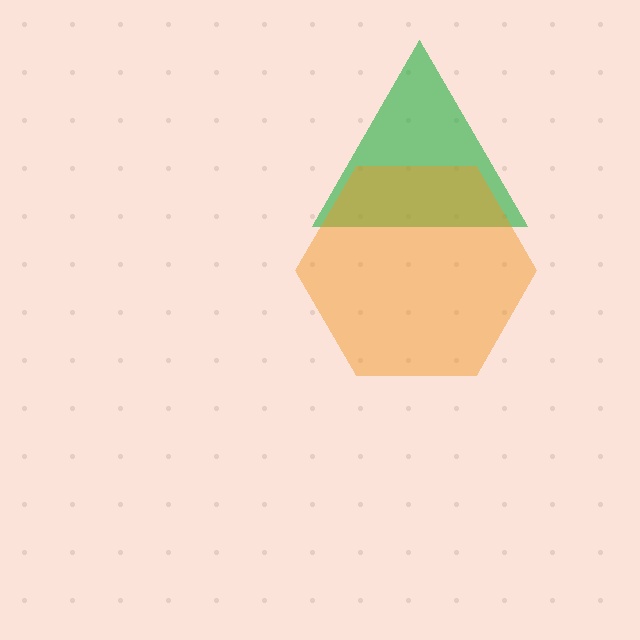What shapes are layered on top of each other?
The layered shapes are: a green triangle, an orange hexagon.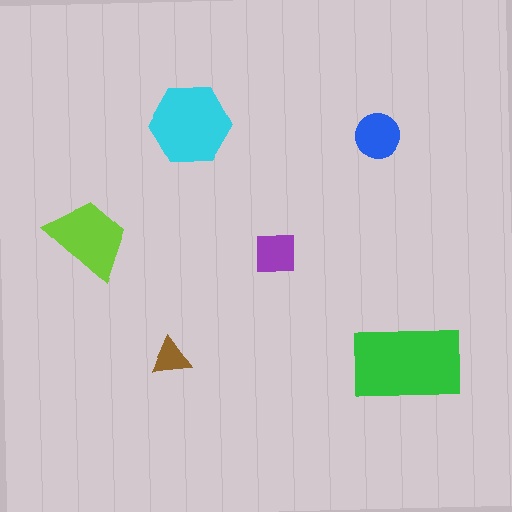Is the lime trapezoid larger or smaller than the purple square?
Larger.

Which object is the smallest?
The brown triangle.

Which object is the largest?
The green rectangle.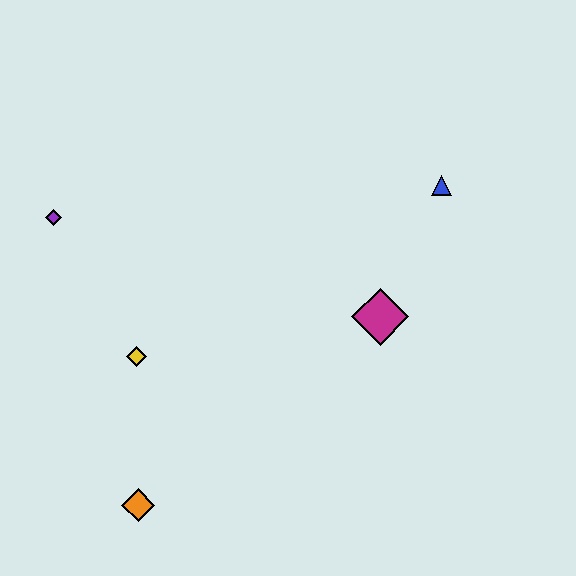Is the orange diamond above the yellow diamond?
No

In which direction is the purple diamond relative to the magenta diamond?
The purple diamond is to the left of the magenta diamond.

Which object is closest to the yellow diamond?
The orange diamond is closest to the yellow diamond.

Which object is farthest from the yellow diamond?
The blue triangle is farthest from the yellow diamond.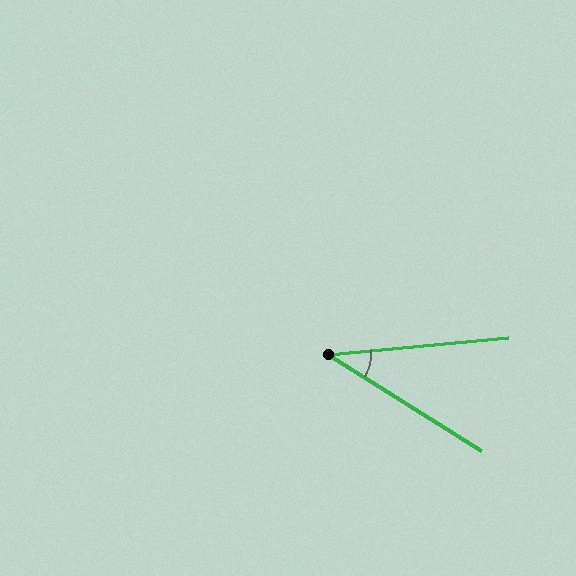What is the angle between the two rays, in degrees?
Approximately 37 degrees.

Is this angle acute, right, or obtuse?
It is acute.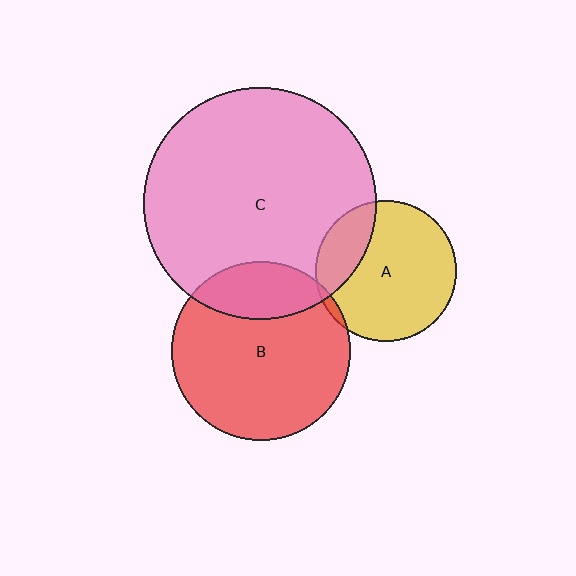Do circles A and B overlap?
Yes.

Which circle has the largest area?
Circle C (pink).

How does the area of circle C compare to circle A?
Approximately 2.7 times.